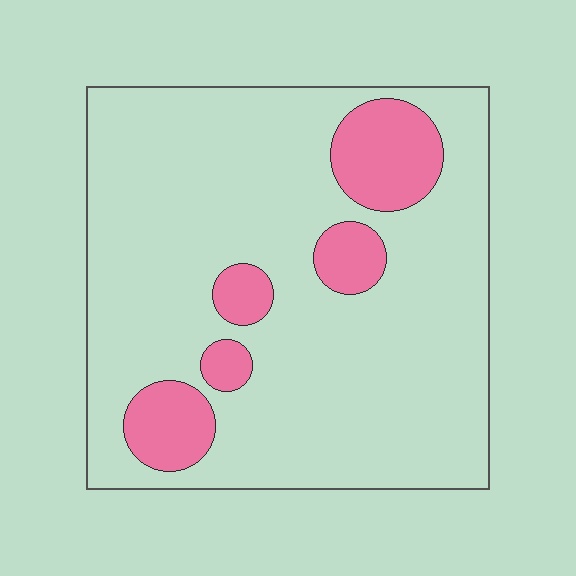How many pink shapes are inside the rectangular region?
5.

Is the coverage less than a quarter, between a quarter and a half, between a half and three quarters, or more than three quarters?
Less than a quarter.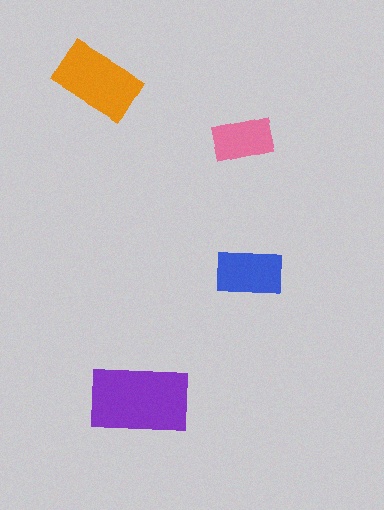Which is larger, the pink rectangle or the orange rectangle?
The orange one.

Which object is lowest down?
The purple rectangle is bottommost.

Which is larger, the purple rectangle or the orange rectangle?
The purple one.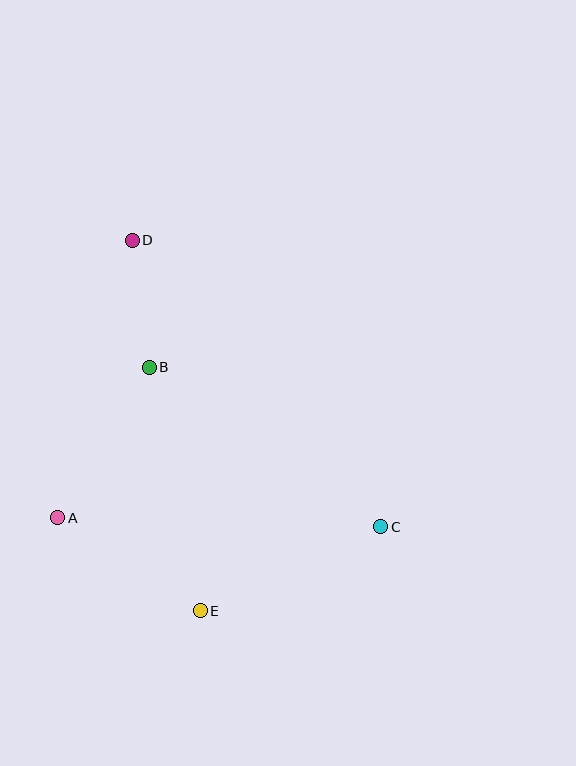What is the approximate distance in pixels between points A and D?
The distance between A and D is approximately 287 pixels.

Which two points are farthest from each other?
Points C and D are farthest from each other.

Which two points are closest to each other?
Points B and D are closest to each other.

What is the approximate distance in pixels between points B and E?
The distance between B and E is approximately 249 pixels.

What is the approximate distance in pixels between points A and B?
The distance between A and B is approximately 176 pixels.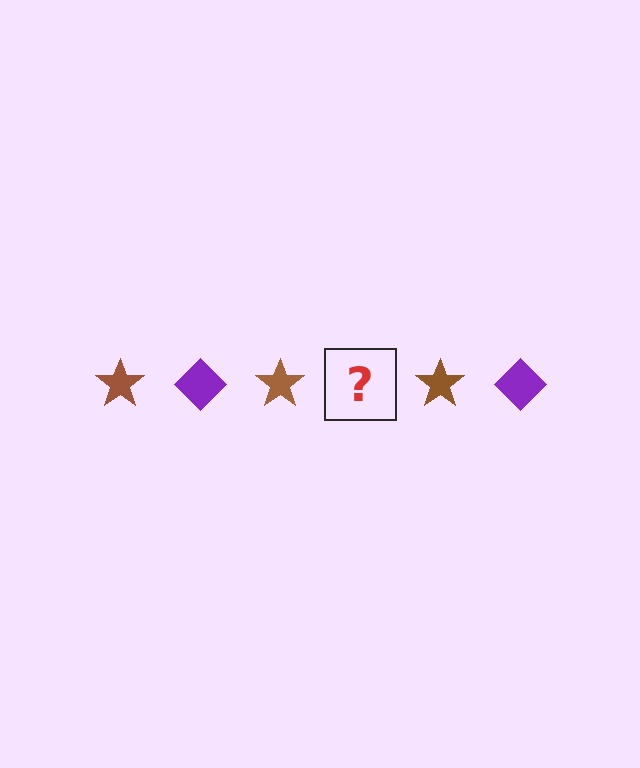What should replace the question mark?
The question mark should be replaced with a purple diamond.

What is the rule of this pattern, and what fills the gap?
The rule is that the pattern alternates between brown star and purple diamond. The gap should be filled with a purple diamond.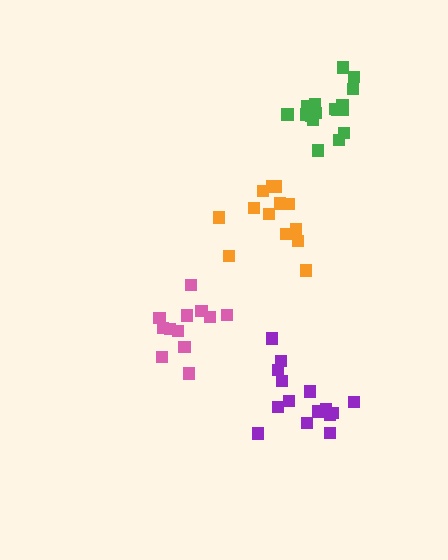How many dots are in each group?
Group 1: 17 dots, Group 2: 13 dots, Group 3: 15 dots, Group 4: 13 dots (58 total).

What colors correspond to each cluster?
The clusters are colored: green, pink, purple, orange.